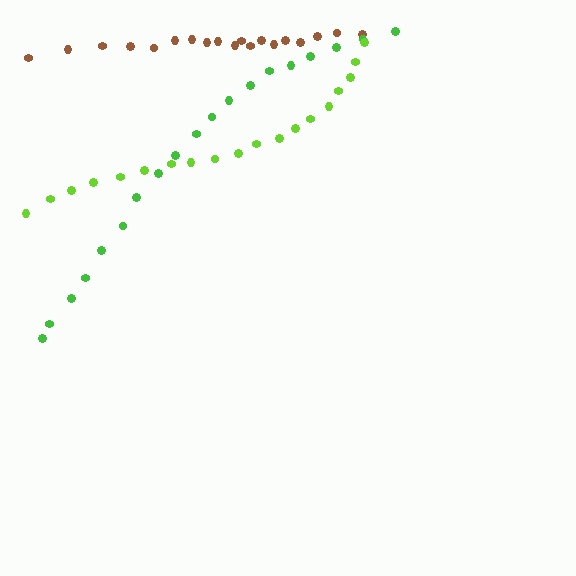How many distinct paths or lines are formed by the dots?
There are 3 distinct paths.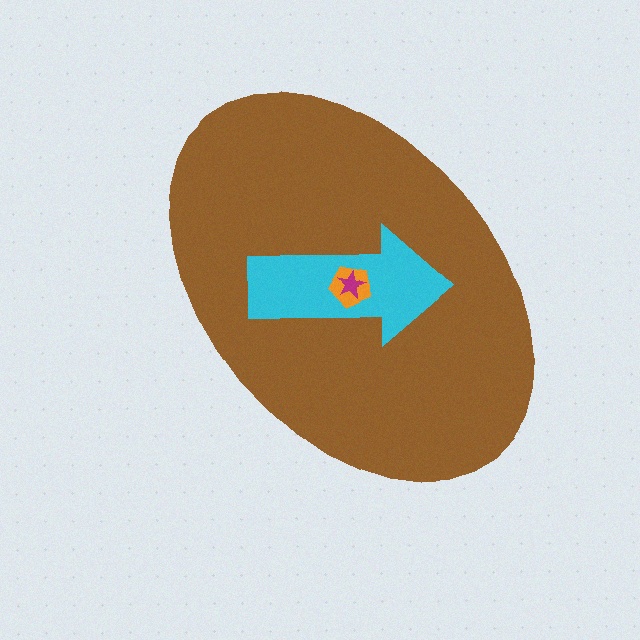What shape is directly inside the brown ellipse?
The cyan arrow.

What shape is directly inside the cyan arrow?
The orange pentagon.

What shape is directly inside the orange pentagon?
The magenta star.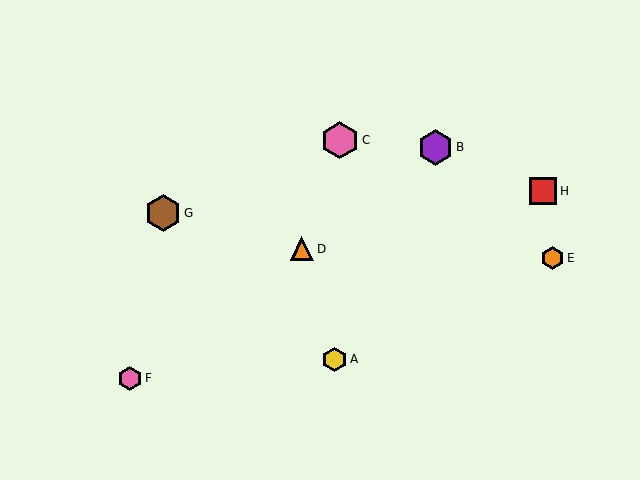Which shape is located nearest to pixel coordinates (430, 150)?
The purple hexagon (labeled B) at (436, 147) is nearest to that location.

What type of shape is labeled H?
Shape H is a red square.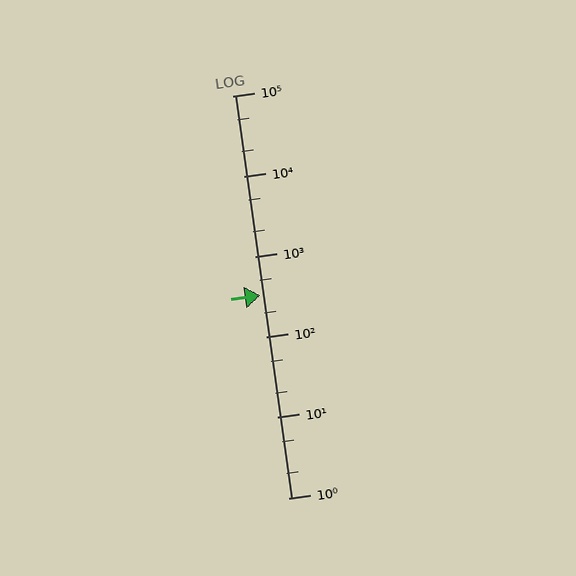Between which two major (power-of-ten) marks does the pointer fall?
The pointer is between 100 and 1000.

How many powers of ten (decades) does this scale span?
The scale spans 5 decades, from 1 to 100000.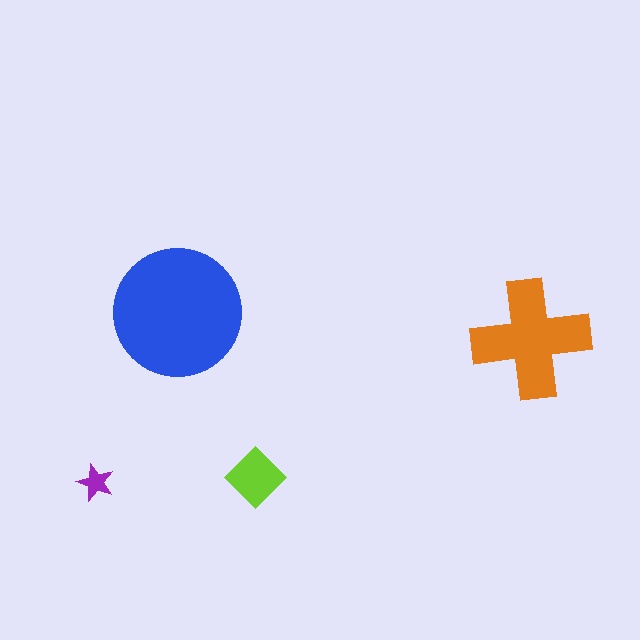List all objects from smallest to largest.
The purple star, the lime diamond, the orange cross, the blue circle.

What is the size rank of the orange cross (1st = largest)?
2nd.